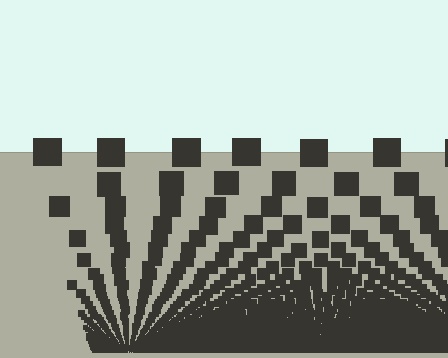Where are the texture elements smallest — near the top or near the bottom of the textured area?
Near the bottom.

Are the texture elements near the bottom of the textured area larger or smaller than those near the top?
Smaller. The gradient is inverted — elements near the bottom are smaller and denser.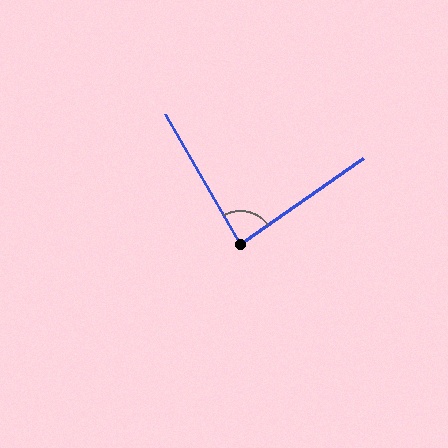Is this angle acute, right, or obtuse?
It is acute.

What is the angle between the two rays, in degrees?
Approximately 85 degrees.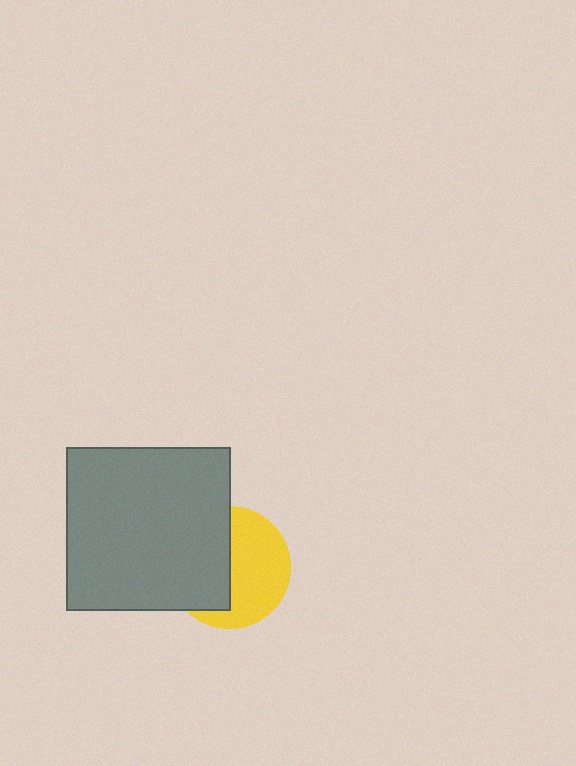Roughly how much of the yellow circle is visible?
About half of it is visible (roughly 53%).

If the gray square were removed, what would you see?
You would see the complete yellow circle.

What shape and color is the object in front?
The object in front is a gray square.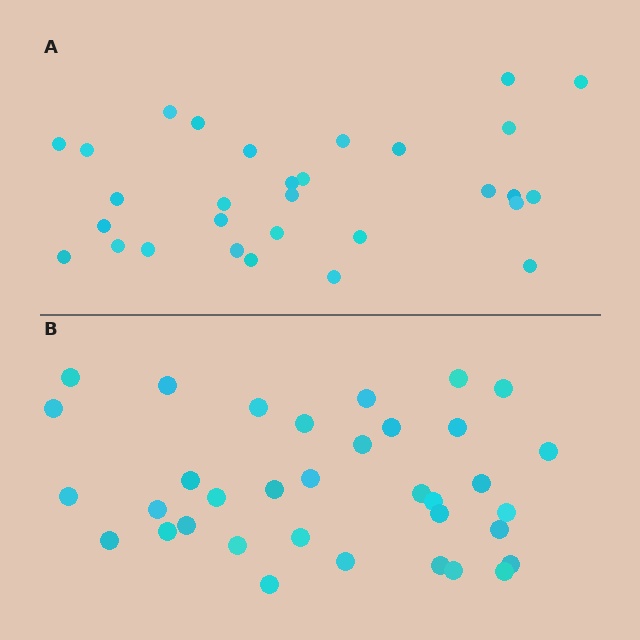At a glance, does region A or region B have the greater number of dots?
Region B (the bottom region) has more dots.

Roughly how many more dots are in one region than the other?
Region B has about 5 more dots than region A.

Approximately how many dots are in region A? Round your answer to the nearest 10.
About 30 dots.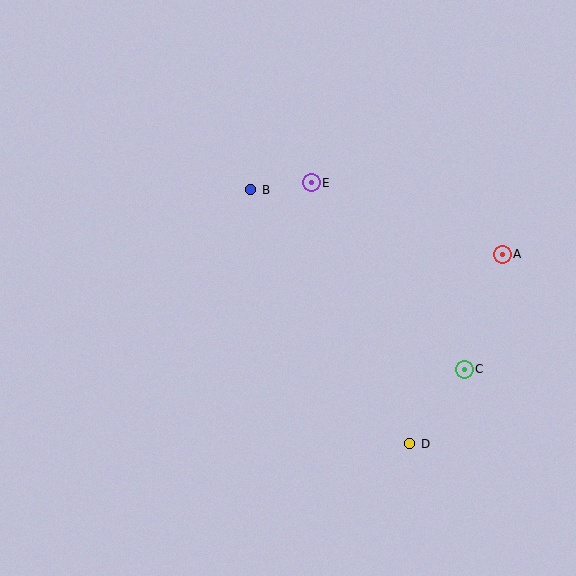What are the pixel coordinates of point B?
Point B is at (251, 190).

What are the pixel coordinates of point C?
Point C is at (464, 369).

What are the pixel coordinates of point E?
Point E is at (311, 183).